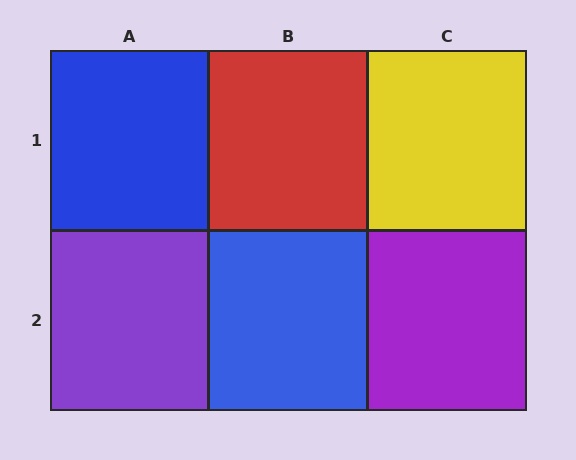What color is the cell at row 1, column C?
Yellow.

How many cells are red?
1 cell is red.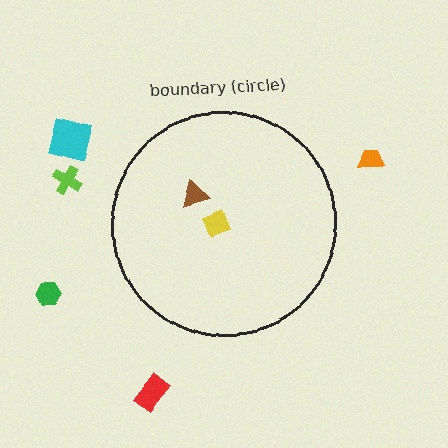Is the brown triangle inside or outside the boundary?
Inside.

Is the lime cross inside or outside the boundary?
Outside.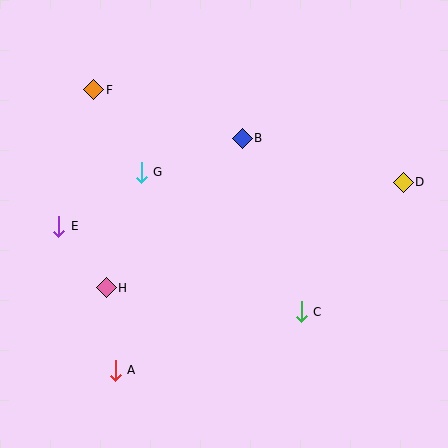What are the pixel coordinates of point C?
Point C is at (301, 312).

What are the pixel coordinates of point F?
Point F is at (94, 90).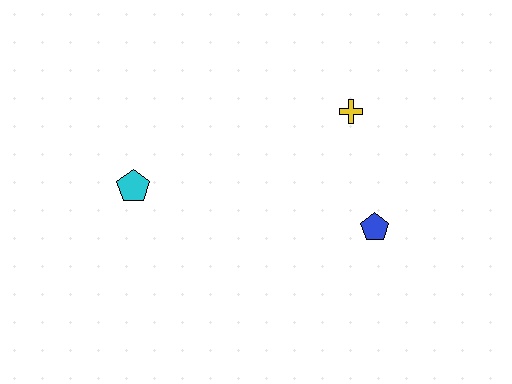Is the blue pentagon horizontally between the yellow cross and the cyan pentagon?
No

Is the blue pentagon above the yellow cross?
No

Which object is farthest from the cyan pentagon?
The blue pentagon is farthest from the cyan pentagon.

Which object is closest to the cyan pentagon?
The yellow cross is closest to the cyan pentagon.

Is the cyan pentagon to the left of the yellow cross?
Yes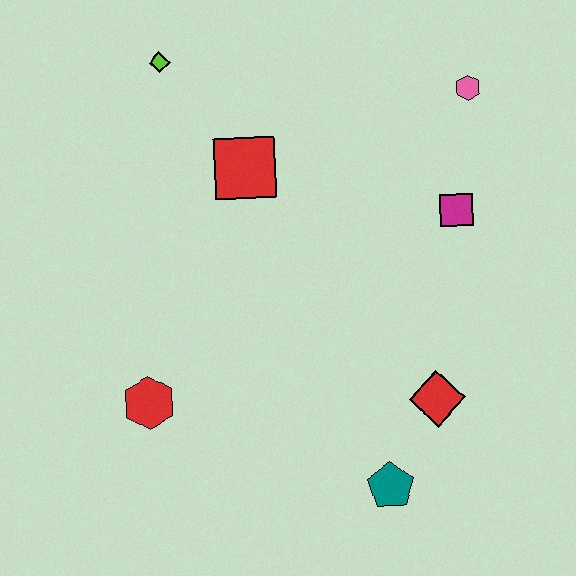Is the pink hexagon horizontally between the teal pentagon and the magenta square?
No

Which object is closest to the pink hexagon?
The magenta square is closest to the pink hexagon.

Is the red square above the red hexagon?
Yes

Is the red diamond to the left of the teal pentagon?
No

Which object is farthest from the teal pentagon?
The lime diamond is farthest from the teal pentagon.